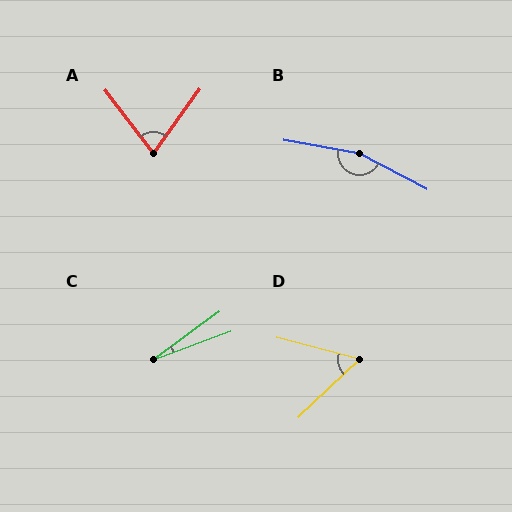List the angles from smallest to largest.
C (16°), D (58°), A (73°), B (162°).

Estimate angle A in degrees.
Approximately 73 degrees.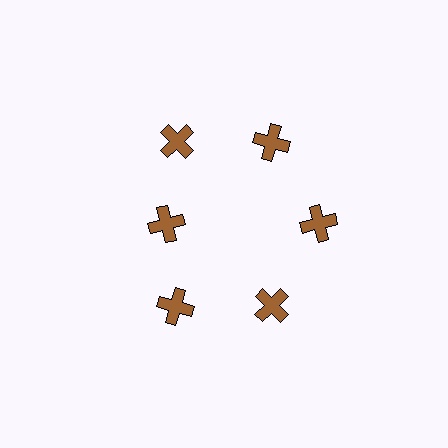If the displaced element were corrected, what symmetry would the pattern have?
It would have 6-fold rotational symmetry — the pattern would map onto itself every 60 degrees.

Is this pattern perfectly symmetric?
No. The 6 brown crosses are arranged in a ring, but one element near the 9 o'clock position is pulled inward toward the center, breaking the 6-fold rotational symmetry.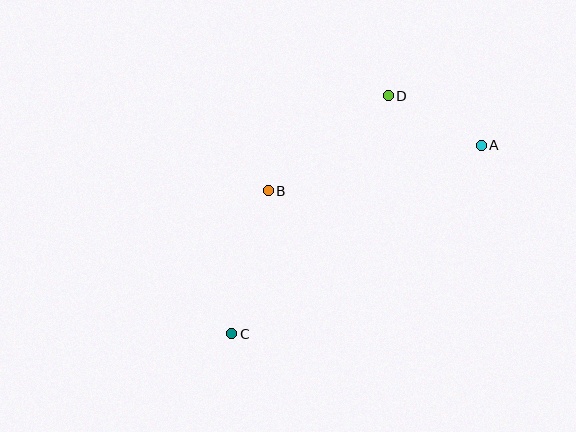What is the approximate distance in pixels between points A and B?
The distance between A and B is approximately 218 pixels.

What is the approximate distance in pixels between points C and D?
The distance between C and D is approximately 285 pixels.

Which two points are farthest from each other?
Points A and C are farthest from each other.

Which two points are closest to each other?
Points A and D are closest to each other.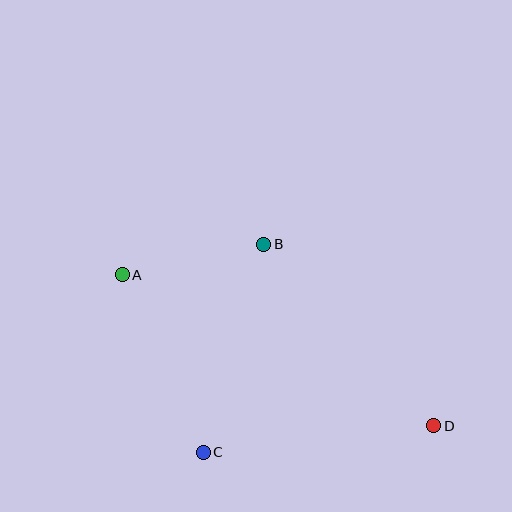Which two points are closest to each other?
Points A and B are closest to each other.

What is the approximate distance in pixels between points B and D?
The distance between B and D is approximately 248 pixels.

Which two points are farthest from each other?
Points A and D are farthest from each other.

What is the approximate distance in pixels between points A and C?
The distance between A and C is approximately 195 pixels.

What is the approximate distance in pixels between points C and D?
The distance between C and D is approximately 232 pixels.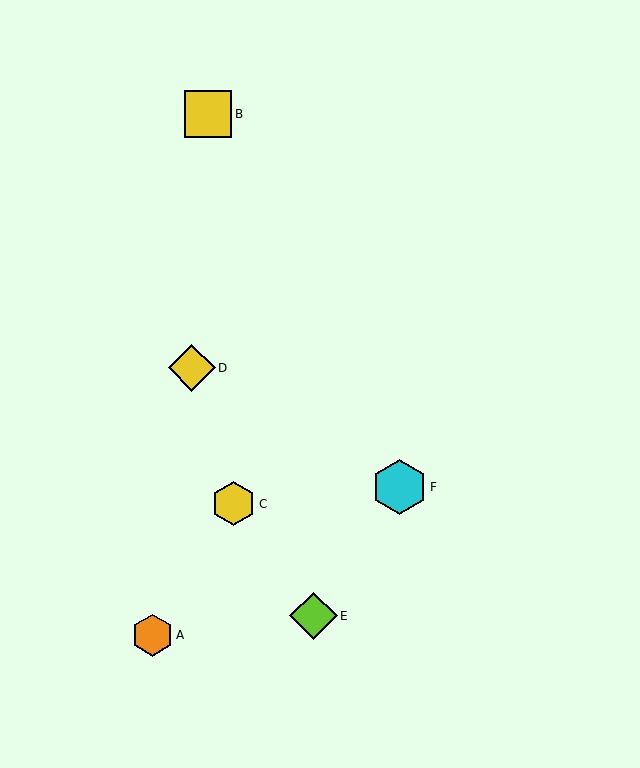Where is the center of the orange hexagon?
The center of the orange hexagon is at (152, 635).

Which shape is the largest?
The cyan hexagon (labeled F) is the largest.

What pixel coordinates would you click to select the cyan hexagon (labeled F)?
Click at (399, 487) to select the cyan hexagon F.